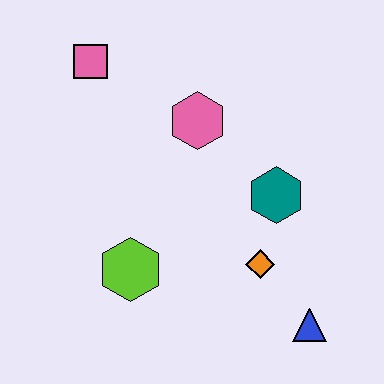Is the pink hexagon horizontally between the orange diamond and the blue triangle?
No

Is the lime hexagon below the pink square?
Yes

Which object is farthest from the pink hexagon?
The blue triangle is farthest from the pink hexagon.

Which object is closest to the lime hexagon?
The orange diamond is closest to the lime hexagon.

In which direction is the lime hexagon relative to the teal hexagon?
The lime hexagon is to the left of the teal hexagon.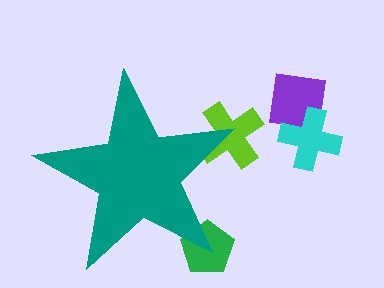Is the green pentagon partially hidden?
Yes, the green pentagon is partially hidden behind the teal star.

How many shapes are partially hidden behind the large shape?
2 shapes are partially hidden.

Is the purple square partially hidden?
No, the purple square is fully visible.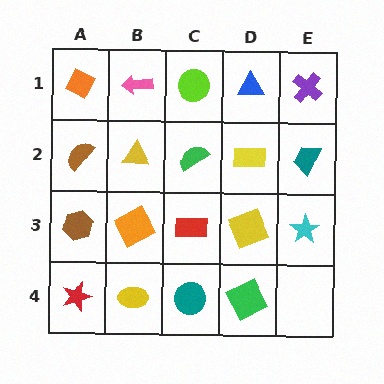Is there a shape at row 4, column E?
No, that cell is empty.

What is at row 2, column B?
A yellow triangle.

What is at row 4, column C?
A teal circle.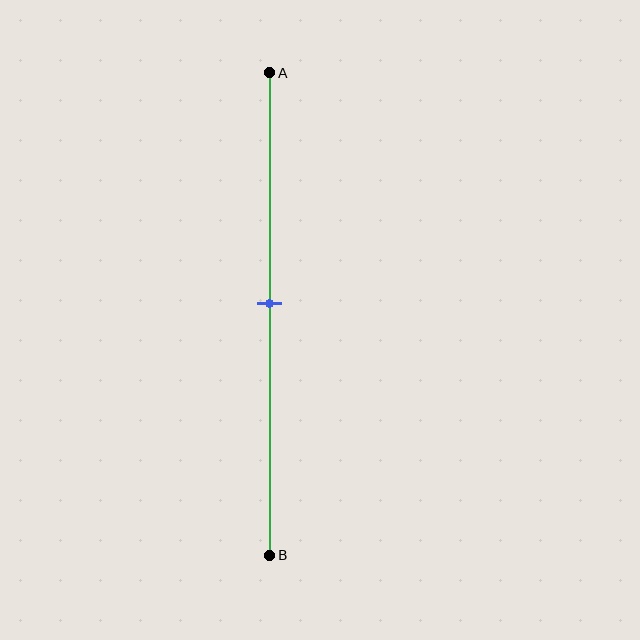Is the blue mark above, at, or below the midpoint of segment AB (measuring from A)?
The blue mark is approximately at the midpoint of segment AB.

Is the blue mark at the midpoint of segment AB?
Yes, the mark is approximately at the midpoint.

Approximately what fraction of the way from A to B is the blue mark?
The blue mark is approximately 50% of the way from A to B.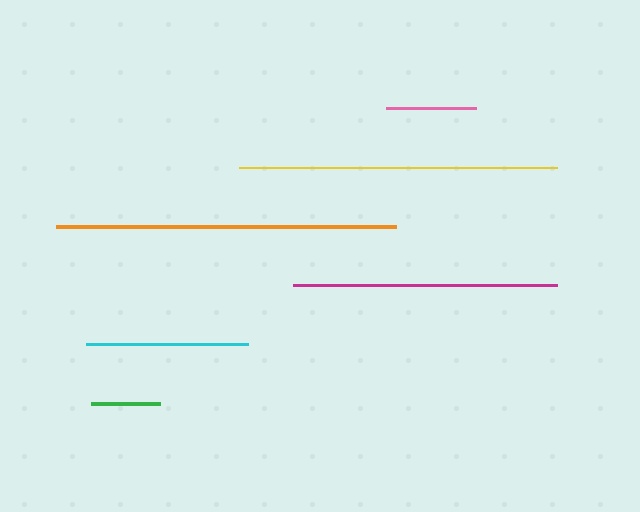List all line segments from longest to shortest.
From longest to shortest: orange, yellow, magenta, cyan, pink, green.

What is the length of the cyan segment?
The cyan segment is approximately 162 pixels long.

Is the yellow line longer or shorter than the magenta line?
The yellow line is longer than the magenta line.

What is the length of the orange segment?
The orange segment is approximately 340 pixels long.